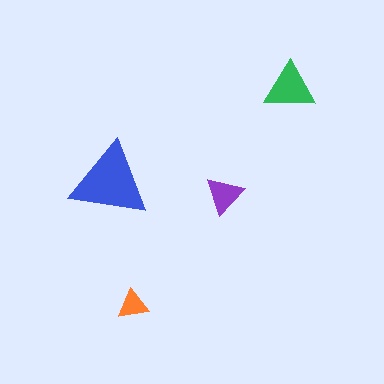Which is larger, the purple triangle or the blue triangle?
The blue one.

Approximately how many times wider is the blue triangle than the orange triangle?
About 2.5 times wider.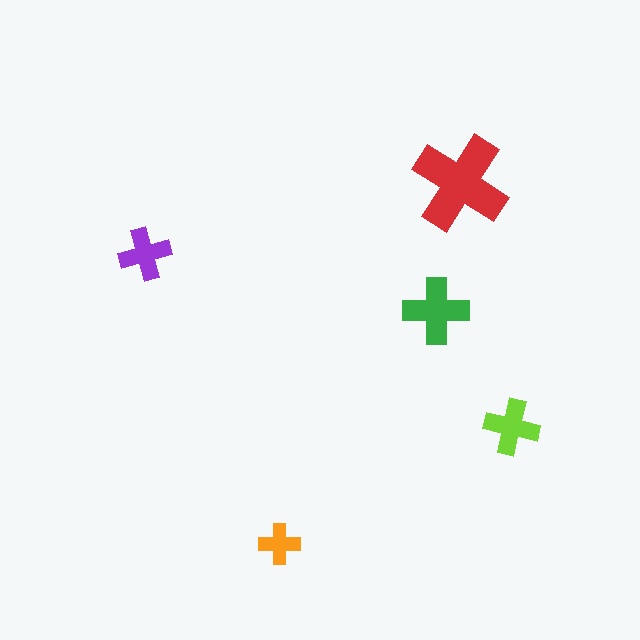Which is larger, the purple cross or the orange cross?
The purple one.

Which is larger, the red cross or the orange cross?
The red one.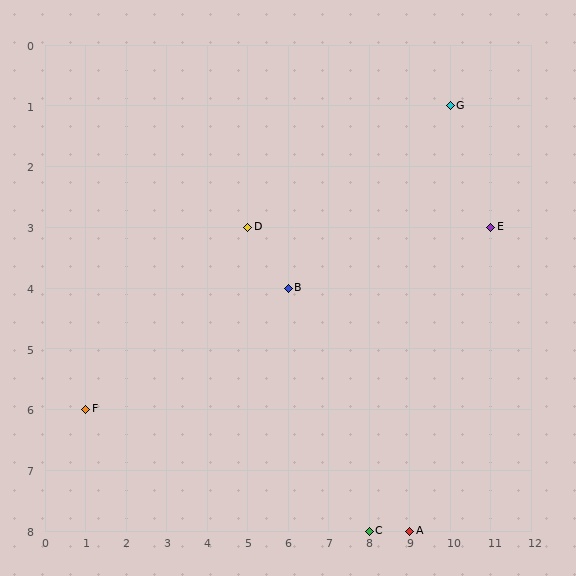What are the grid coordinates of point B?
Point B is at grid coordinates (6, 4).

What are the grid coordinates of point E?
Point E is at grid coordinates (11, 3).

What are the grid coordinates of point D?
Point D is at grid coordinates (5, 3).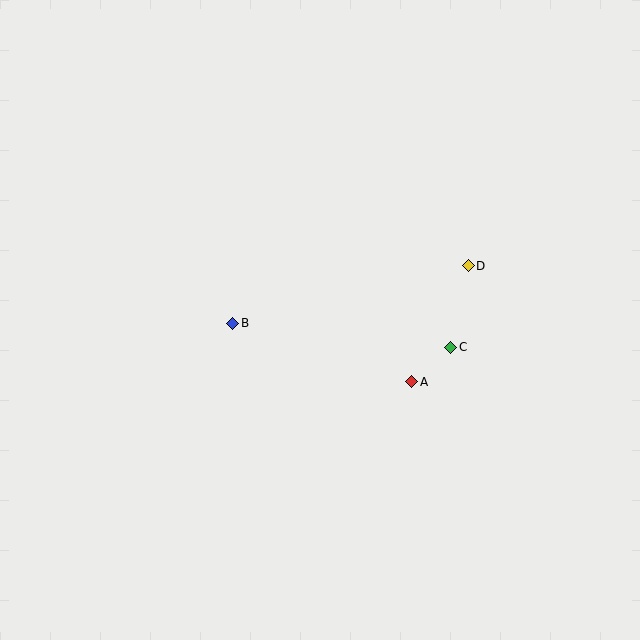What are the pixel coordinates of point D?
Point D is at (468, 266).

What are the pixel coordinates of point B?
Point B is at (233, 323).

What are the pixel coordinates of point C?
Point C is at (451, 347).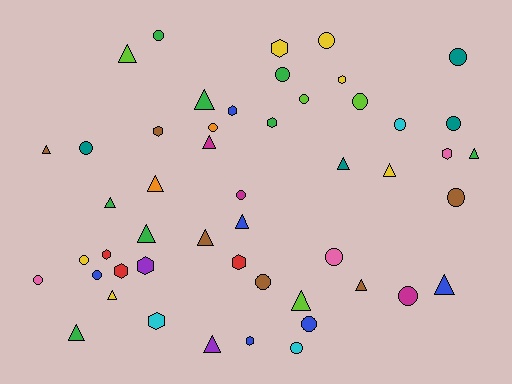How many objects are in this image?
There are 50 objects.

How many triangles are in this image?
There are 18 triangles.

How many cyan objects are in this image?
There are 3 cyan objects.